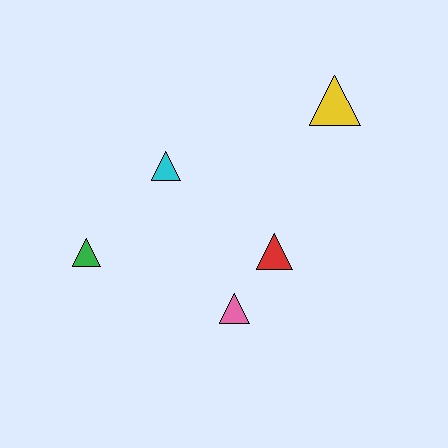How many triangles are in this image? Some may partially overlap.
There are 5 triangles.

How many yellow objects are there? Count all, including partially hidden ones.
There is 1 yellow object.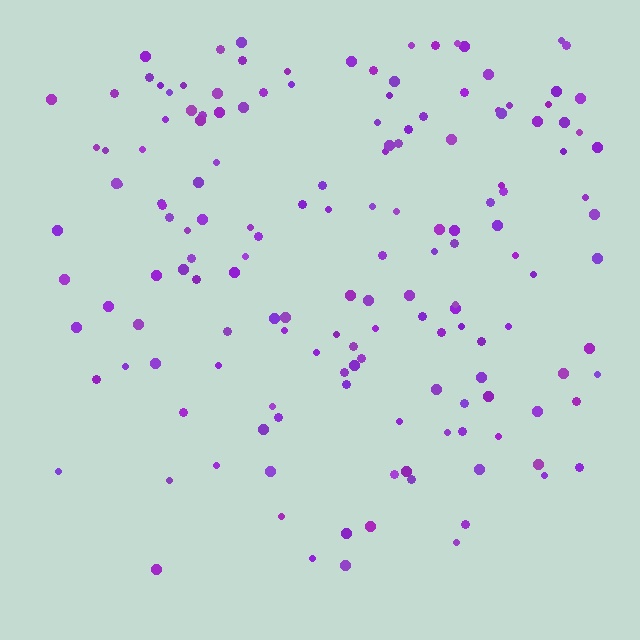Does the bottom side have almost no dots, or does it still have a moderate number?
Still a moderate number, just noticeably fewer than the top.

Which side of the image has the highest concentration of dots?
The top.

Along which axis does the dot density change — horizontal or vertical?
Vertical.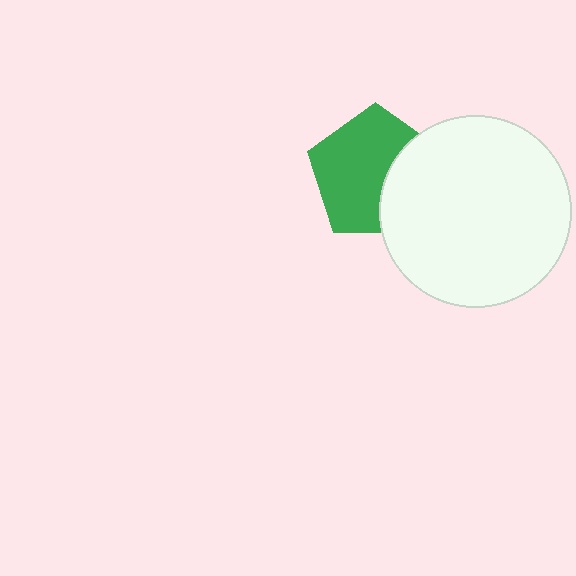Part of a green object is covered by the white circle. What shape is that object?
It is a pentagon.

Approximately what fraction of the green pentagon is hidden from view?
Roughly 35% of the green pentagon is hidden behind the white circle.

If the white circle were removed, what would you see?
You would see the complete green pentagon.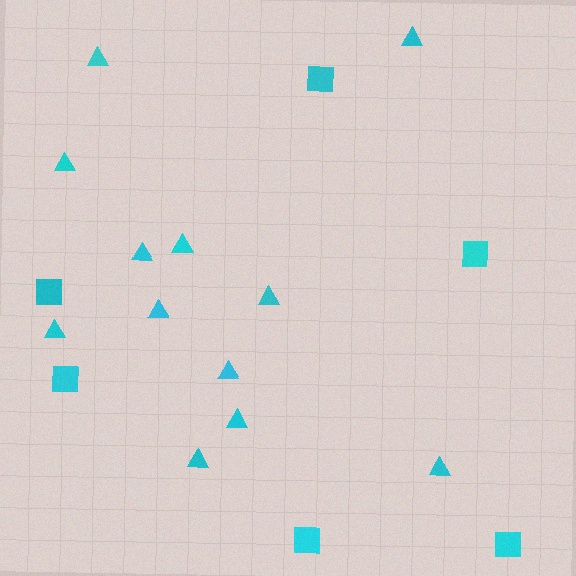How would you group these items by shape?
There are 2 groups: one group of squares (6) and one group of triangles (12).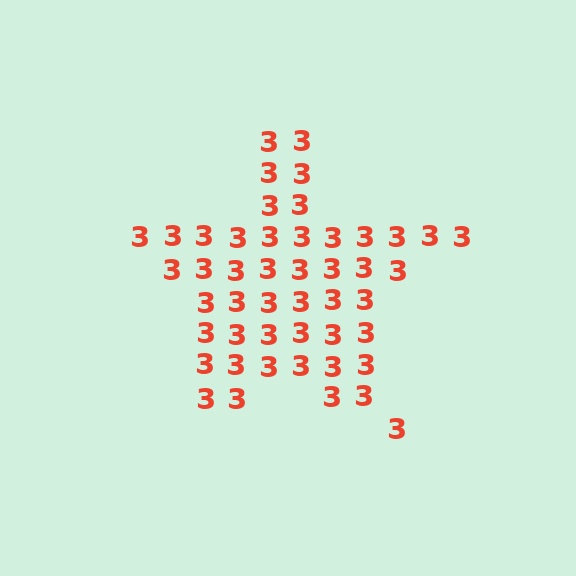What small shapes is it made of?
It is made of small digit 3's.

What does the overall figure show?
The overall figure shows a star.